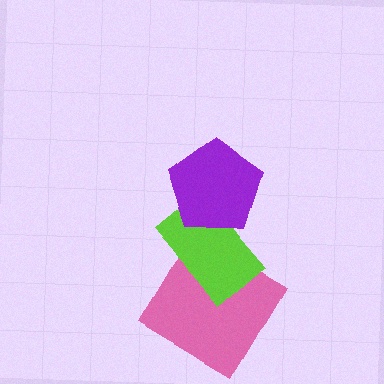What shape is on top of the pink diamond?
The lime rectangle is on top of the pink diamond.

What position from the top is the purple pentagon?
The purple pentagon is 1st from the top.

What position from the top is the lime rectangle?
The lime rectangle is 2nd from the top.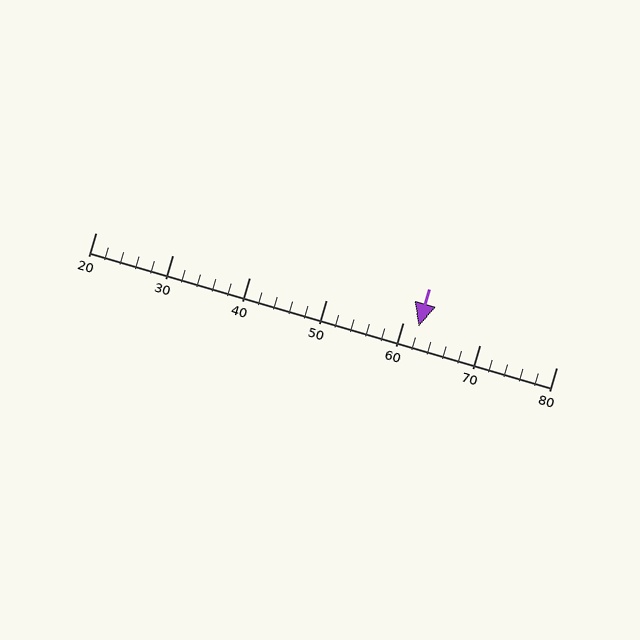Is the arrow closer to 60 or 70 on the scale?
The arrow is closer to 60.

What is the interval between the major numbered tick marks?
The major tick marks are spaced 10 units apart.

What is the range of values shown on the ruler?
The ruler shows values from 20 to 80.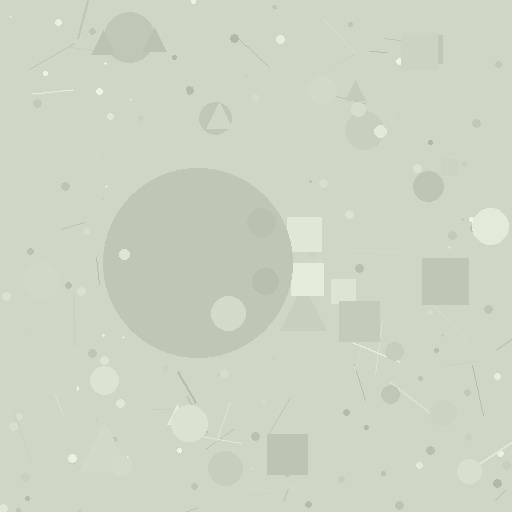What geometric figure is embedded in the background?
A circle is embedded in the background.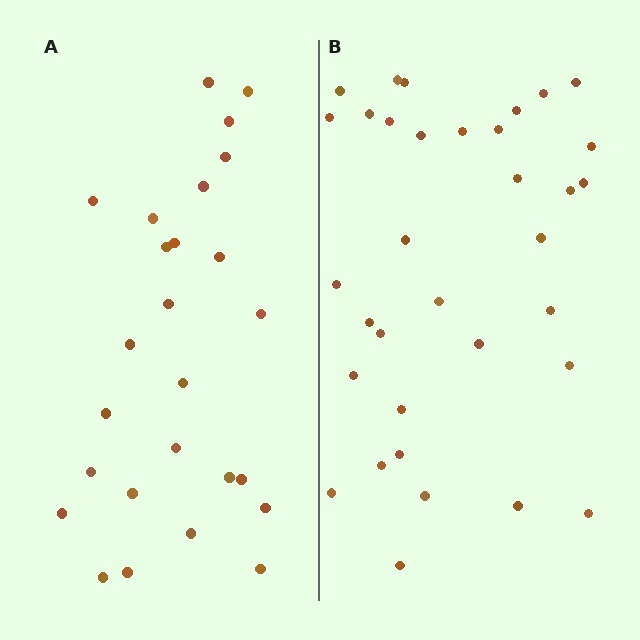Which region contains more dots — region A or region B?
Region B (the right region) has more dots.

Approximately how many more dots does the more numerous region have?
Region B has roughly 8 or so more dots than region A.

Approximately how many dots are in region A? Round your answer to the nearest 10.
About 30 dots. (The exact count is 26, which rounds to 30.)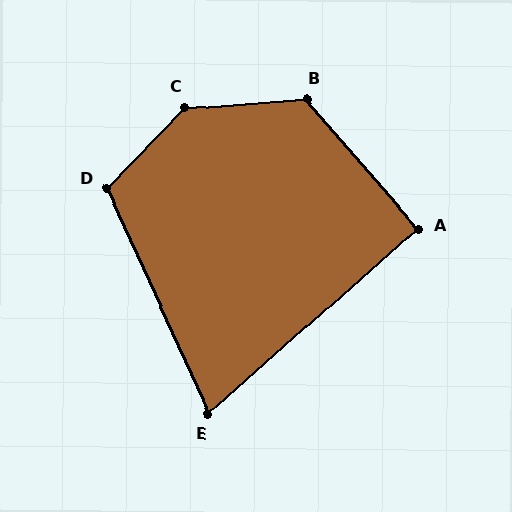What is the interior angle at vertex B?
Approximately 127 degrees (obtuse).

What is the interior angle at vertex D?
Approximately 111 degrees (obtuse).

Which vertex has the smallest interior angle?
E, at approximately 73 degrees.